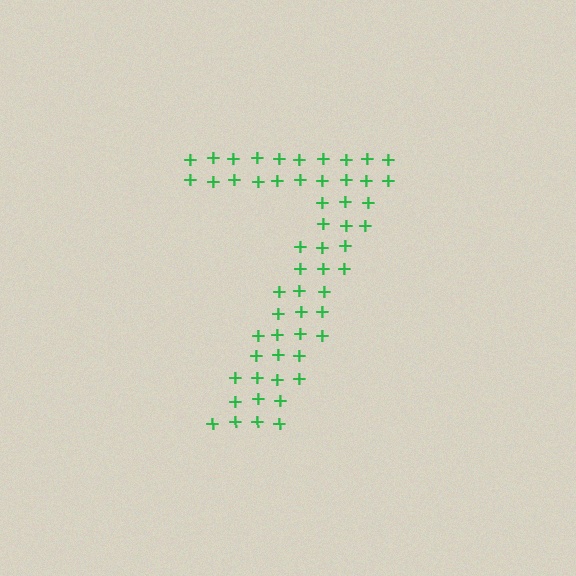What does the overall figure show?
The overall figure shows the digit 7.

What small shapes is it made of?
It is made of small plus signs.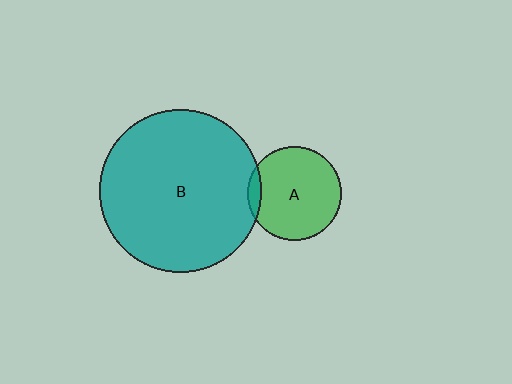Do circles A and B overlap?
Yes.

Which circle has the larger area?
Circle B (teal).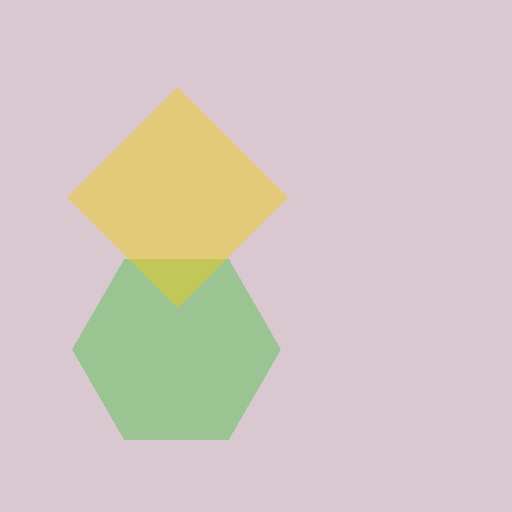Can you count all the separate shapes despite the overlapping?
Yes, there are 2 separate shapes.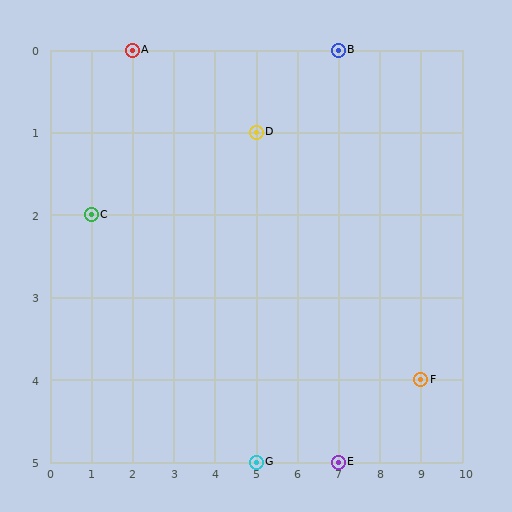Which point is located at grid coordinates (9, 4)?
Point F is at (9, 4).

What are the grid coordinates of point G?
Point G is at grid coordinates (5, 5).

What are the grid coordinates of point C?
Point C is at grid coordinates (1, 2).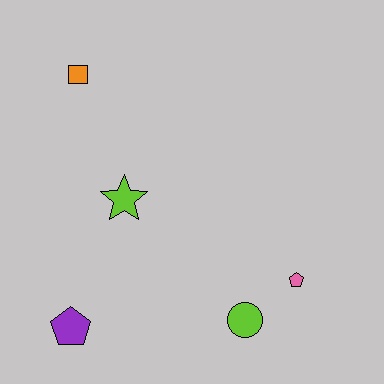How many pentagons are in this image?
There are 2 pentagons.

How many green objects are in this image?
There are no green objects.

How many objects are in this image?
There are 5 objects.